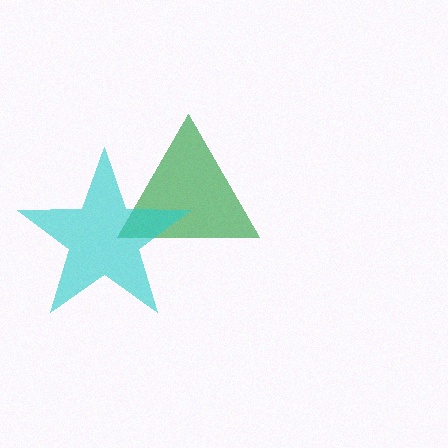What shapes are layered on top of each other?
The layered shapes are: a green triangle, a cyan star.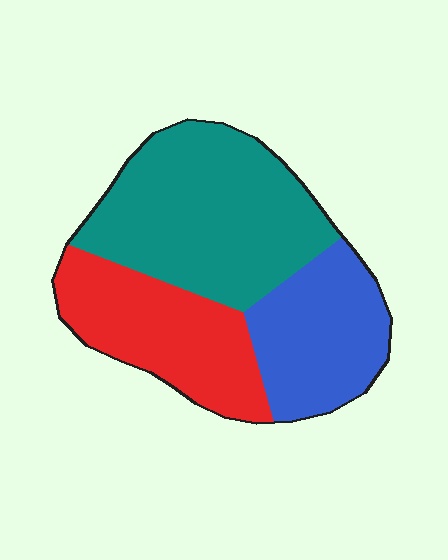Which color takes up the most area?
Teal, at roughly 45%.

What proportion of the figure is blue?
Blue takes up about one quarter (1/4) of the figure.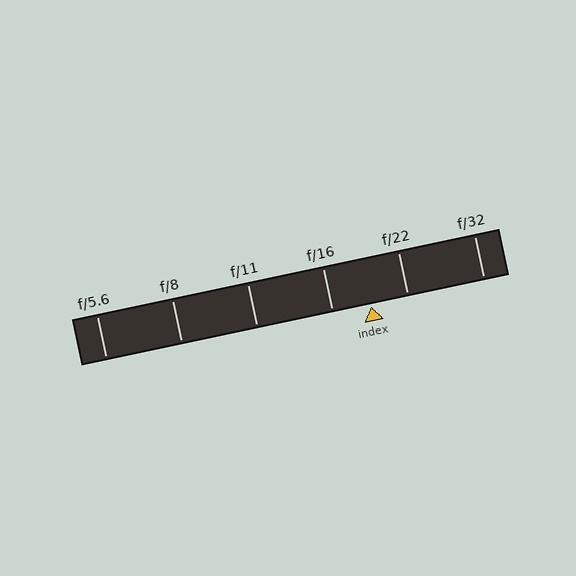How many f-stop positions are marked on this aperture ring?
There are 6 f-stop positions marked.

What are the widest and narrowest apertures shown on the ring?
The widest aperture shown is f/5.6 and the narrowest is f/32.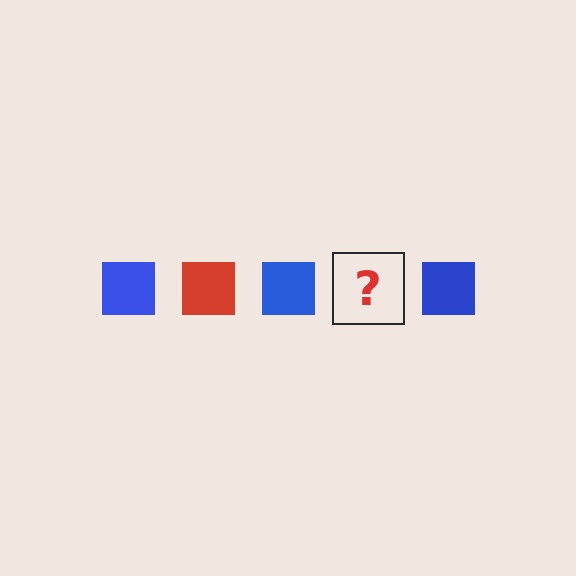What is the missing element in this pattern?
The missing element is a red square.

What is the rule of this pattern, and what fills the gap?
The rule is that the pattern cycles through blue, red squares. The gap should be filled with a red square.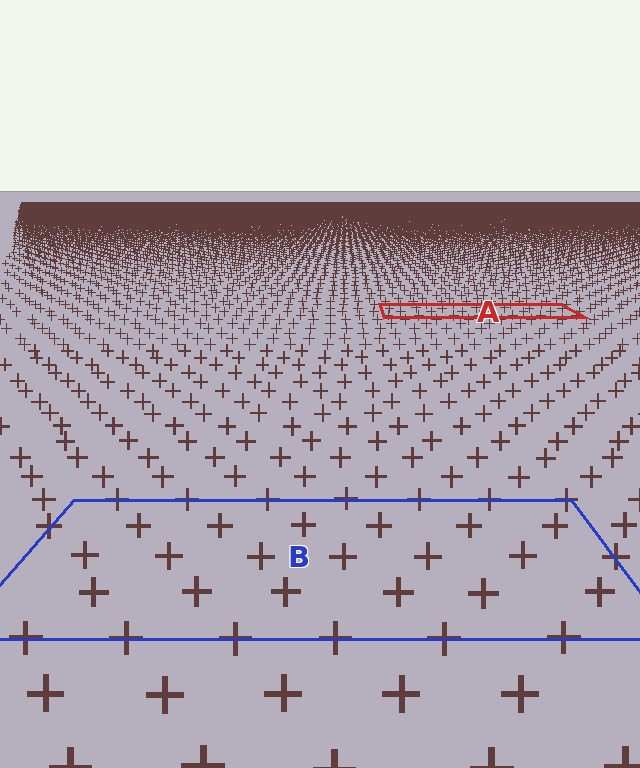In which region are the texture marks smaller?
The texture marks are smaller in region A, because it is farther away.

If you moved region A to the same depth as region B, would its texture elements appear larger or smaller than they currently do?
They would appear larger. At a closer depth, the same texture elements are projected at a bigger on-screen size.